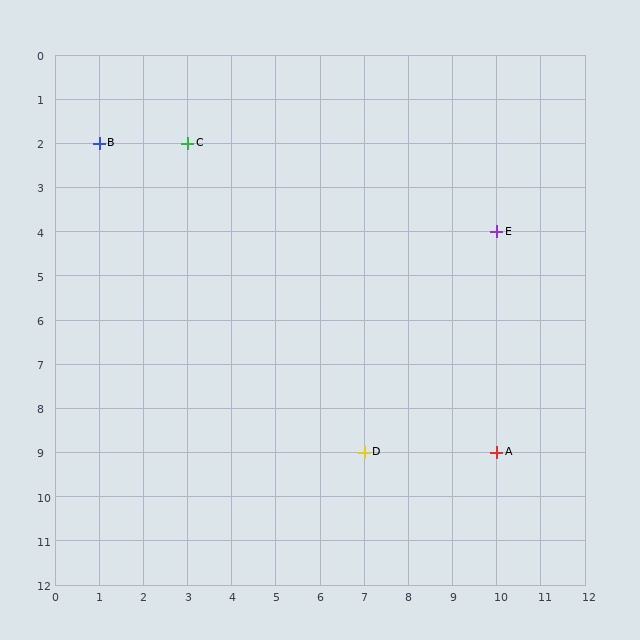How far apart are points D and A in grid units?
Points D and A are 3 columns apart.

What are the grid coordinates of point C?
Point C is at grid coordinates (3, 2).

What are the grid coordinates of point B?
Point B is at grid coordinates (1, 2).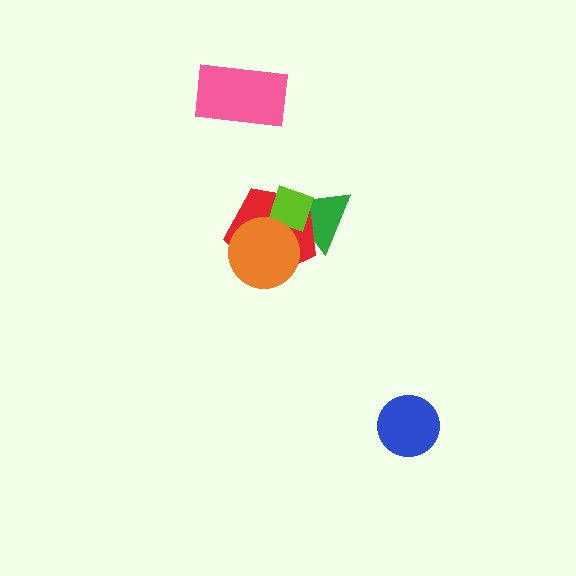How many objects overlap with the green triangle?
2 objects overlap with the green triangle.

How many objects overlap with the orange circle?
2 objects overlap with the orange circle.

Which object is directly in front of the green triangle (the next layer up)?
The red pentagon is directly in front of the green triangle.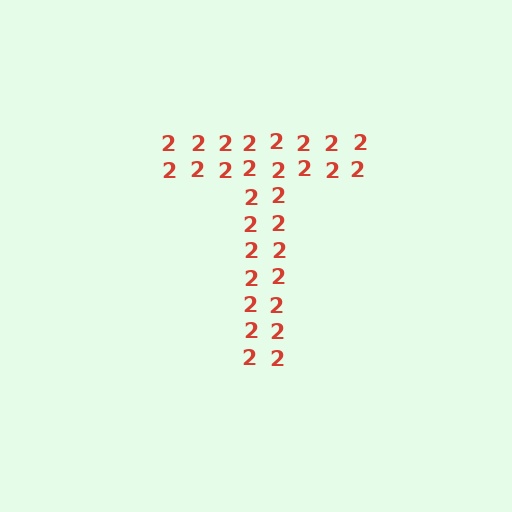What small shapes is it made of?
It is made of small digit 2's.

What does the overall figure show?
The overall figure shows the letter T.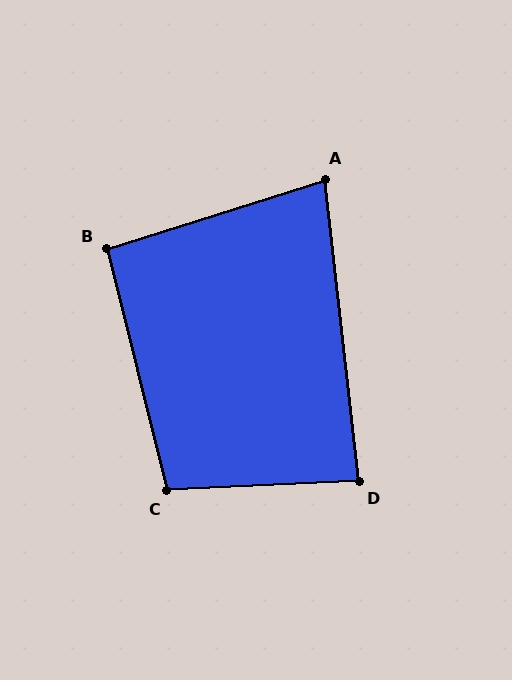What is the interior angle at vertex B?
Approximately 94 degrees (approximately right).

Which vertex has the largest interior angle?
C, at approximately 101 degrees.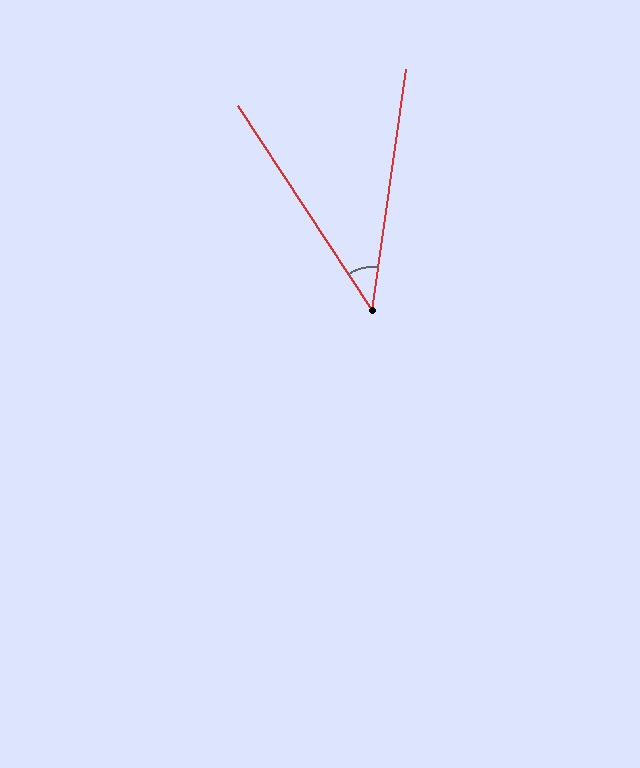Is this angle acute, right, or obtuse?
It is acute.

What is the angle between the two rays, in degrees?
Approximately 41 degrees.